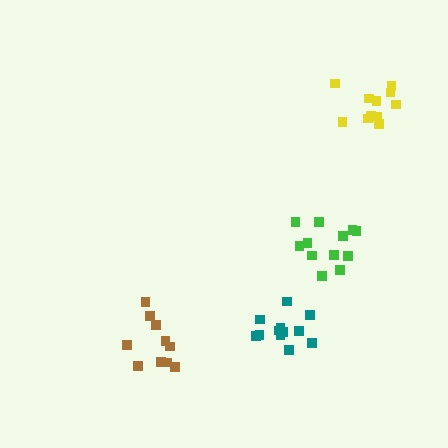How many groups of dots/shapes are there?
There are 4 groups.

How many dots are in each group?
Group 1: 12 dots, Group 2: 10 dots, Group 3: 12 dots, Group 4: 11 dots (45 total).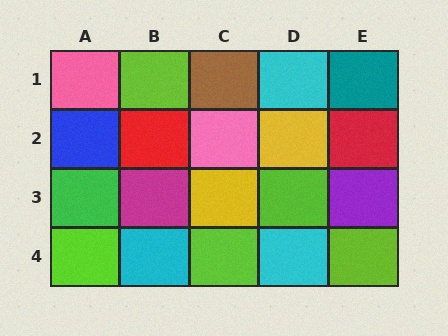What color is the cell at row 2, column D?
Yellow.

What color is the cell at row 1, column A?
Pink.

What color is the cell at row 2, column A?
Blue.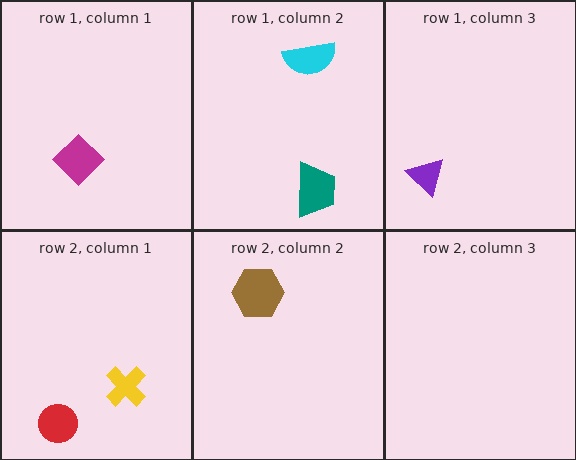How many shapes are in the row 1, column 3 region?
1.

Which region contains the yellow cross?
The row 2, column 1 region.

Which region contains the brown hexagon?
The row 2, column 2 region.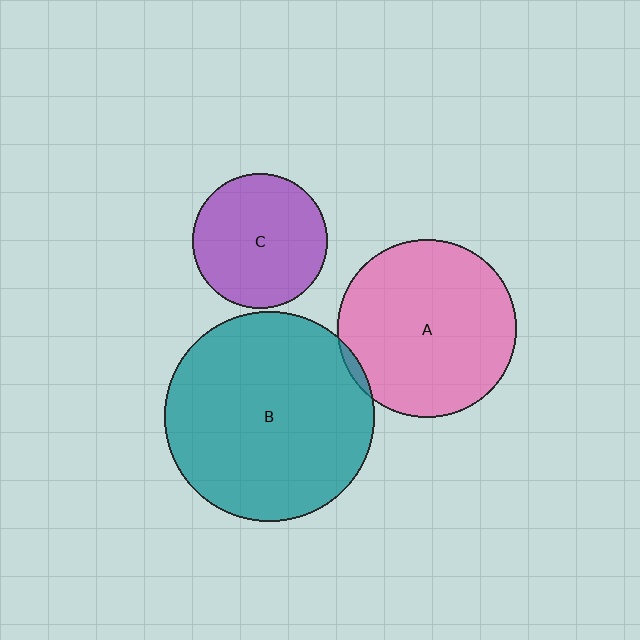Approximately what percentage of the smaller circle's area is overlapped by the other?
Approximately 5%.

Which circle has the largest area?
Circle B (teal).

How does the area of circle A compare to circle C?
Approximately 1.7 times.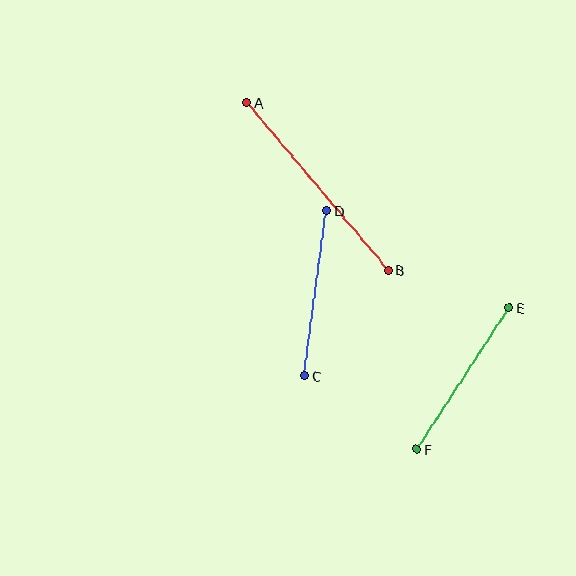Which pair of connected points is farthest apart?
Points A and B are farthest apart.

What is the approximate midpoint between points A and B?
The midpoint is at approximately (318, 186) pixels.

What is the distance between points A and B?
The distance is approximately 219 pixels.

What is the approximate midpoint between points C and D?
The midpoint is at approximately (315, 293) pixels.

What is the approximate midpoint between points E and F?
The midpoint is at approximately (463, 378) pixels.